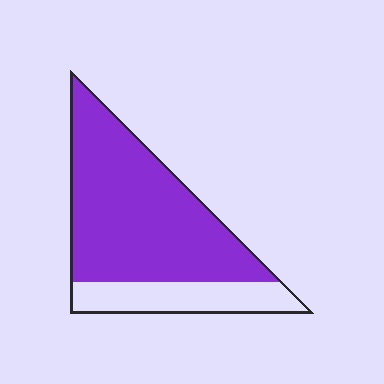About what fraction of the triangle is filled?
About three quarters (3/4).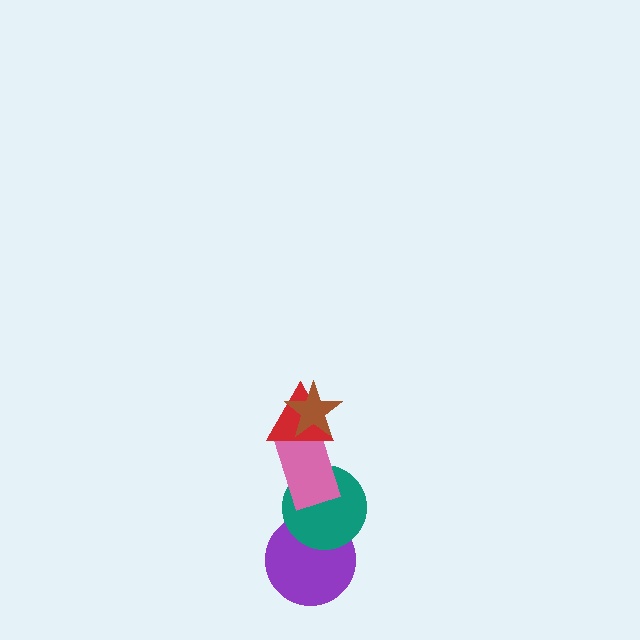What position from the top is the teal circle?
The teal circle is 4th from the top.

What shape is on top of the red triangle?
The brown star is on top of the red triangle.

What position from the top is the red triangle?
The red triangle is 2nd from the top.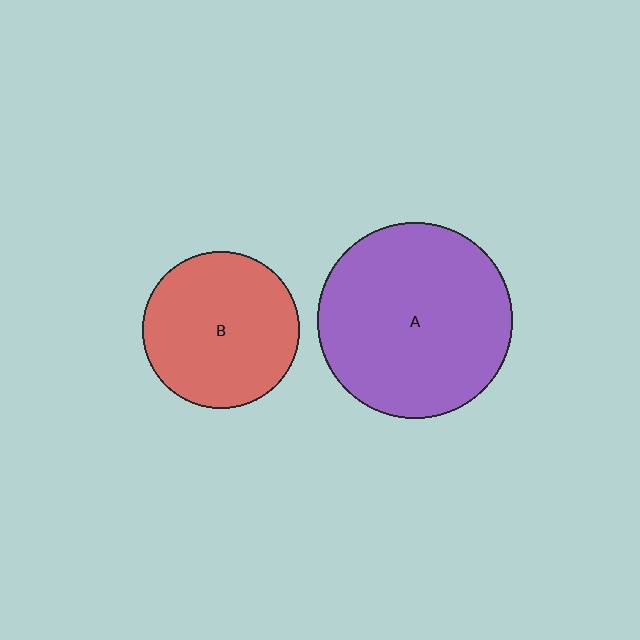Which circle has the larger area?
Circle A (purple).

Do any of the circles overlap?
No, none of the circles overlap.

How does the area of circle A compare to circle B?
Approximately 1.5 times.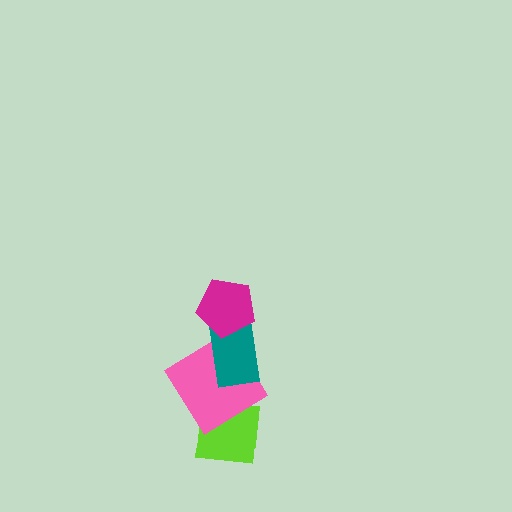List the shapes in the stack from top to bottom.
From top to bottom: the magenta pentagon, the teal rectangle, the pink diamond, the lime square.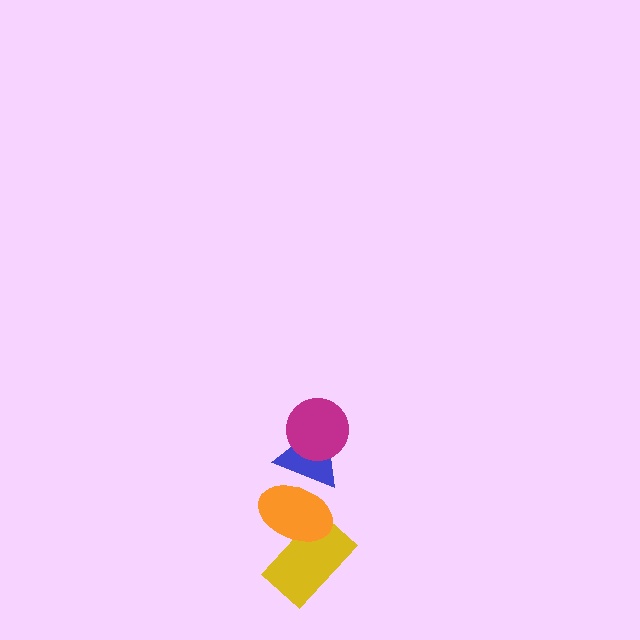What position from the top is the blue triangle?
The blue triangle is 2nd from the top.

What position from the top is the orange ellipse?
The orange ellipse is 3rd from the top.